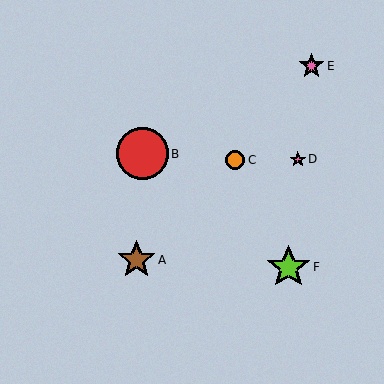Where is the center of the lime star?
The center of the lime star is at (288, 267).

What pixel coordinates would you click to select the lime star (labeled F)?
Click at (288, 267) to select the lime star F.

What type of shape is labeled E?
Shape E is a pink star.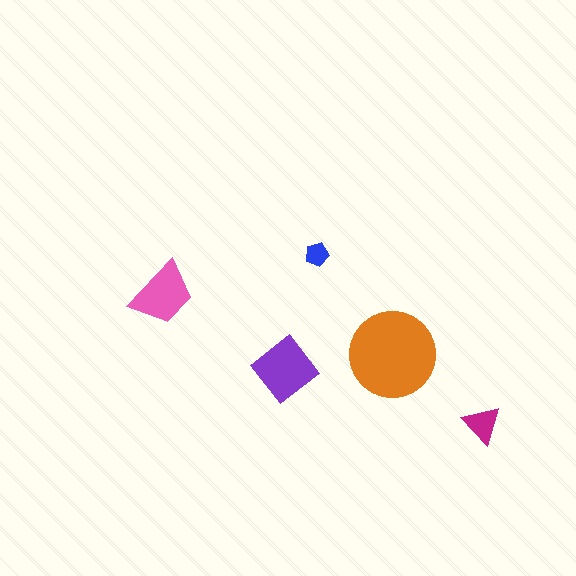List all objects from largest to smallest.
The orange circle, the purple diamond, the pink trapezoid, the magenta triangle, the blue pentagon.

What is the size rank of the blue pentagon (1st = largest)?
5th.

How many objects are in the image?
There are 5 objects in the image.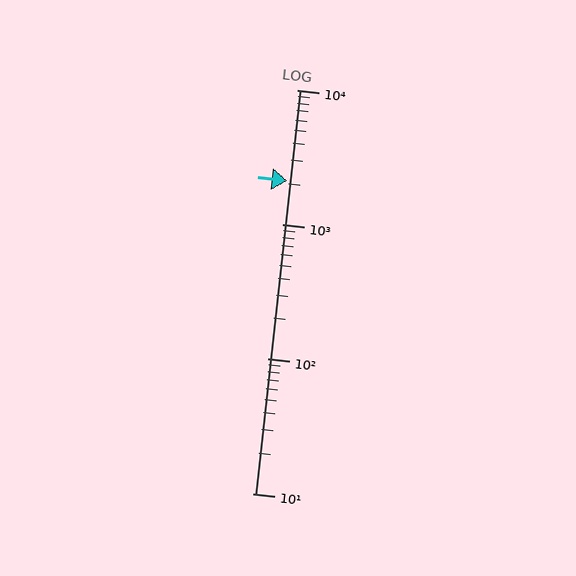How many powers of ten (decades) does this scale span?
The scale spans 3 decades, from 10 to 10000.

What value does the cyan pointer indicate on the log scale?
The pointer indicates approximately 2100.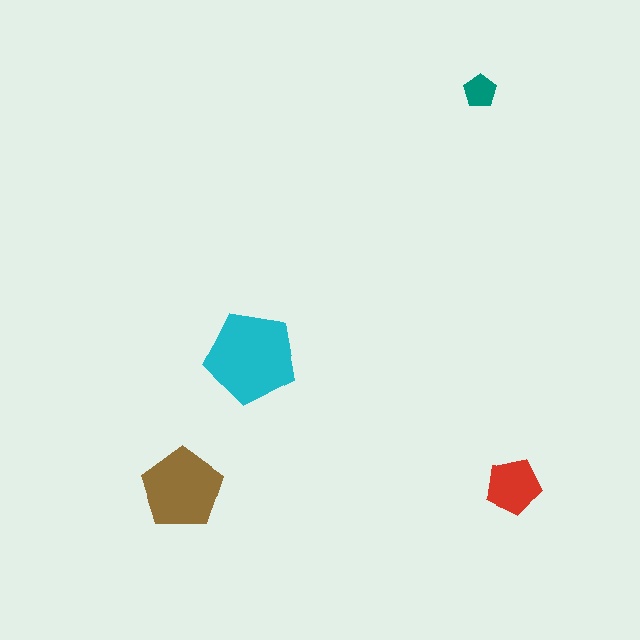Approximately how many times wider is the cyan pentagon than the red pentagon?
About 1.5 times wider.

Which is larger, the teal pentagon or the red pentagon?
The red one.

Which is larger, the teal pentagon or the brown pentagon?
The brown one.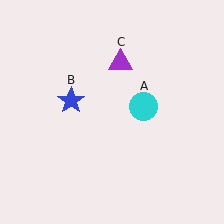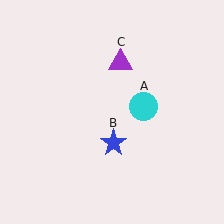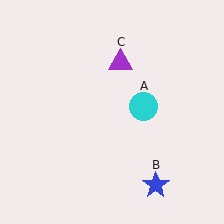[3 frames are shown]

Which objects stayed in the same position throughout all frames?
Cyan circle (object A) and purple triangle (object C) remained stationary.